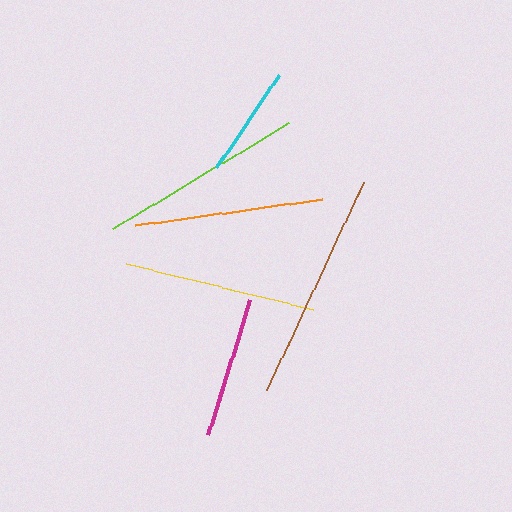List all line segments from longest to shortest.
From longest to shortest: brown, lime, yellow, orange, magenta, cyan.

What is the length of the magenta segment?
The magenta segment is approximately 142 pixels long.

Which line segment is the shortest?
The cyan line is the shortest at approximately 111 pixels.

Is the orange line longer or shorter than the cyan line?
The orange line is longer than the cyan line.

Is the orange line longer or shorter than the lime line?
The lime line is longer than the orange line.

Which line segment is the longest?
The brown line is the longest at approximately 231 pixels.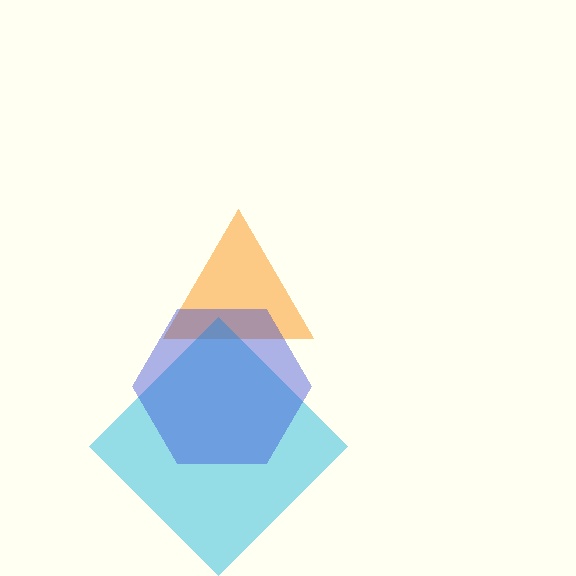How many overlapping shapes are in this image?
There are 3 overlapping shapes in the image.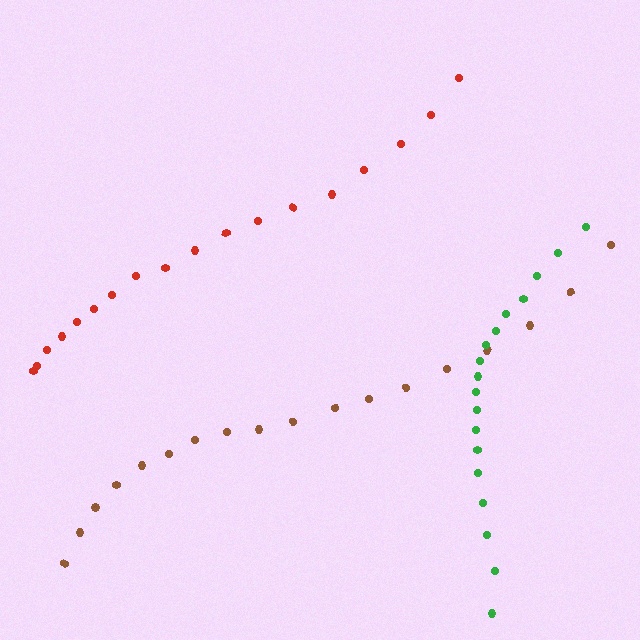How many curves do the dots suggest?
There are 3 distinct paths.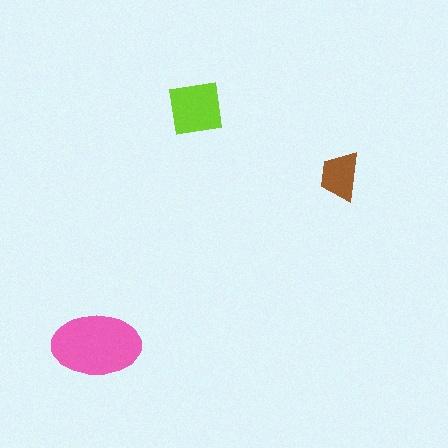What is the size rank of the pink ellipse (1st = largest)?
1st.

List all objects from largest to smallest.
The pink ellipse, the lime square, the brown trapezoid.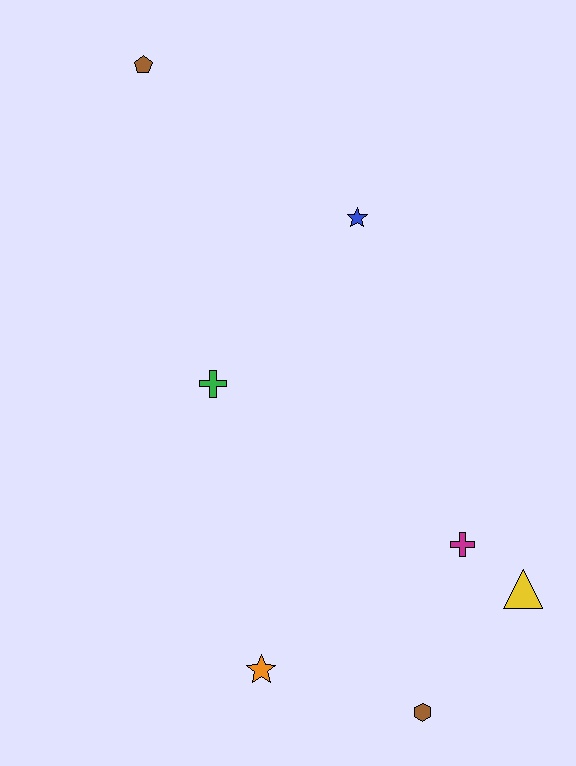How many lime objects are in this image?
There are no lime objects.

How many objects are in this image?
There are 7 objects.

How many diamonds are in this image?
There are no diamonds.